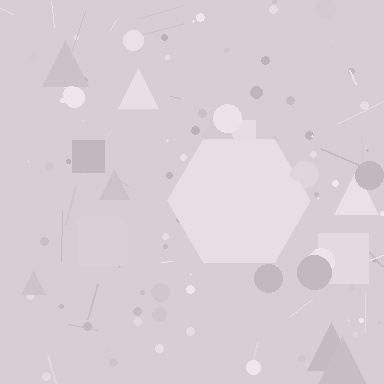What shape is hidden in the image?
A hexagon is hidden in the image.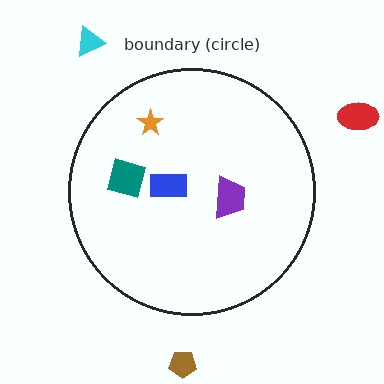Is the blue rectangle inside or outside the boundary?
Inside.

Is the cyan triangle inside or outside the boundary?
Outside.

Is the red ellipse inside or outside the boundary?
Outside.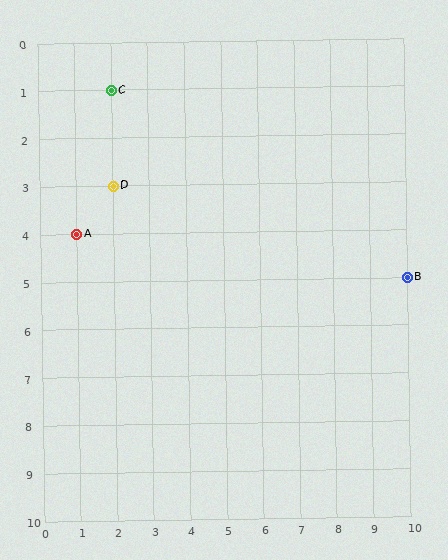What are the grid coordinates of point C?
Point C is at grid coordinates (2, 1).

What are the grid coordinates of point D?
Point D is at grid coordinates (2, 3).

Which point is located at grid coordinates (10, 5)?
Point B is at (10, 5).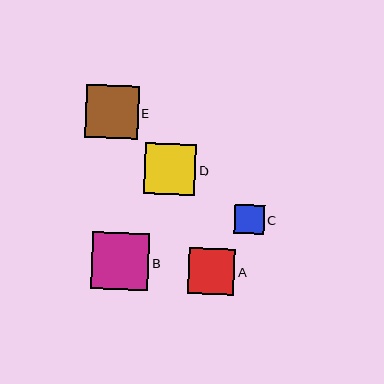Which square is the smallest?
Square C is the smallest with a size of approximately 29 pixels.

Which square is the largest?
Square B is the largest with a size of approximately 57 pixels.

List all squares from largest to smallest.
From largest to smallest: B, E, D, A, C.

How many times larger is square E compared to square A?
Square E is approximately 1.1 times the size of square A.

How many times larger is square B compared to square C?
Square B is approximately 1.9 times the size of square C.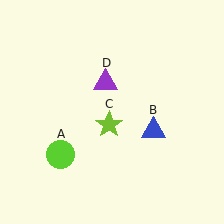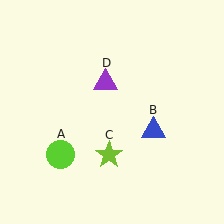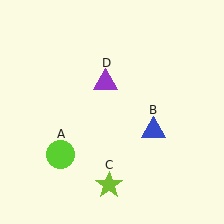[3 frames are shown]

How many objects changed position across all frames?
1 object changed position: lime star (object C).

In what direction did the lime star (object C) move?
The lime star (object C) moved down.